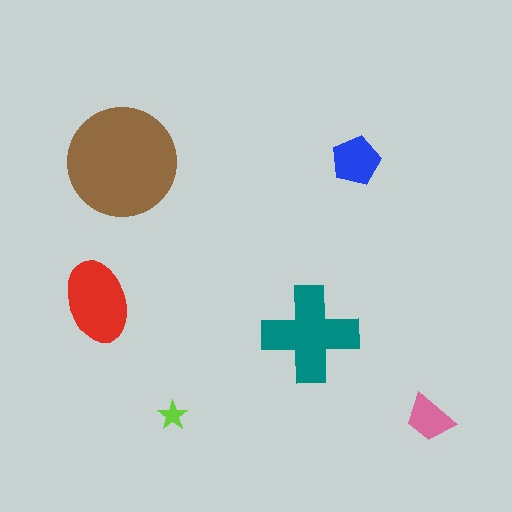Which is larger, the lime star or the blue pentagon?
The blue pentagon.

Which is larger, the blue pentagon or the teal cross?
The teal cross.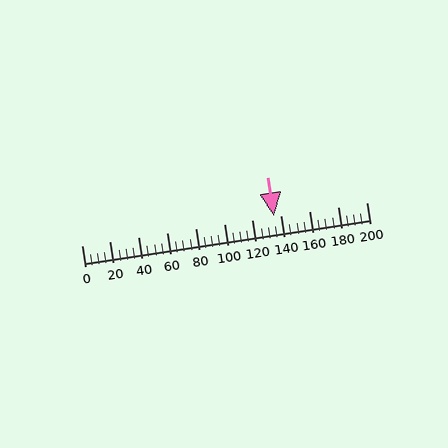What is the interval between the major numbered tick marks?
The major tick marks are spaced 20 units apart.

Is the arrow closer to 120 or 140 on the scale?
The arrow is closer to 140.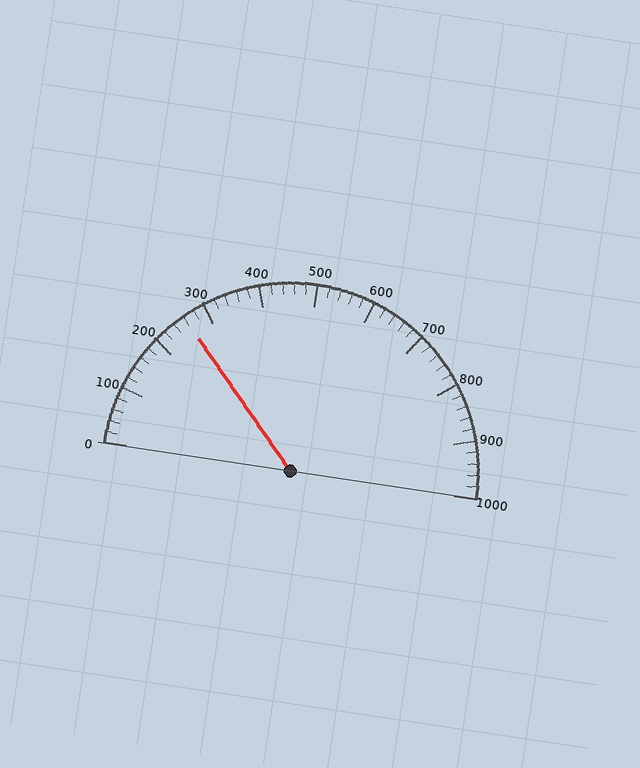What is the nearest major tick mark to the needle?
The nearest major tick mark is 300.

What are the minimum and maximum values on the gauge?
The gauge ranges from 0 to 1000.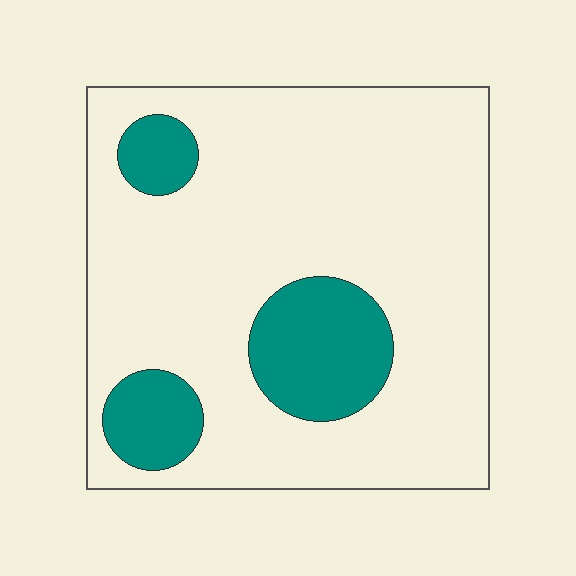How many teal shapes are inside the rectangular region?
3.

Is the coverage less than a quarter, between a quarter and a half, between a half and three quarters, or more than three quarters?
Less than a quarter.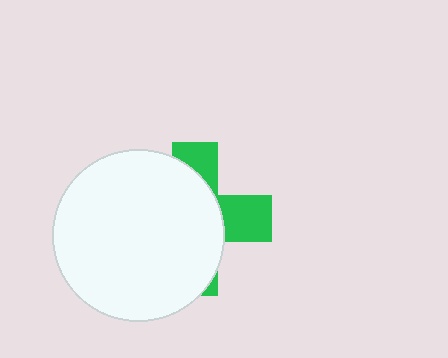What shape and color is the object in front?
The object in front is a white circle.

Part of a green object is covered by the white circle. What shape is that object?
It is a cross.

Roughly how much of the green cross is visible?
A small part of it is visible (roughly 32%).